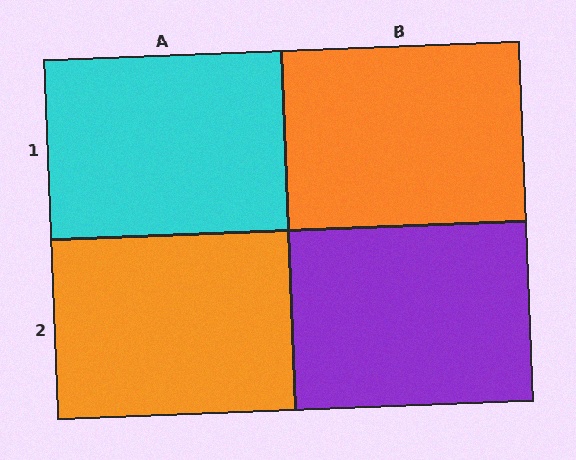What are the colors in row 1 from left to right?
Cyan, orange.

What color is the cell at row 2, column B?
Purple.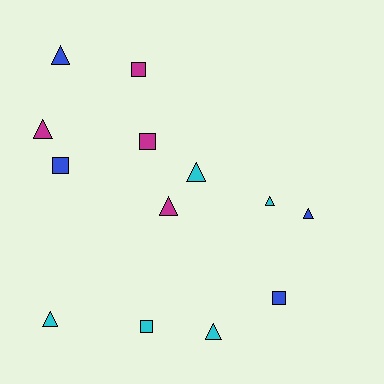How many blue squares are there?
There are 2 blue squares.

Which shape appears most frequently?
Triangle, with 8 objects.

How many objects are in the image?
There are 13 objects.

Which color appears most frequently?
Cyan, with 5 objects.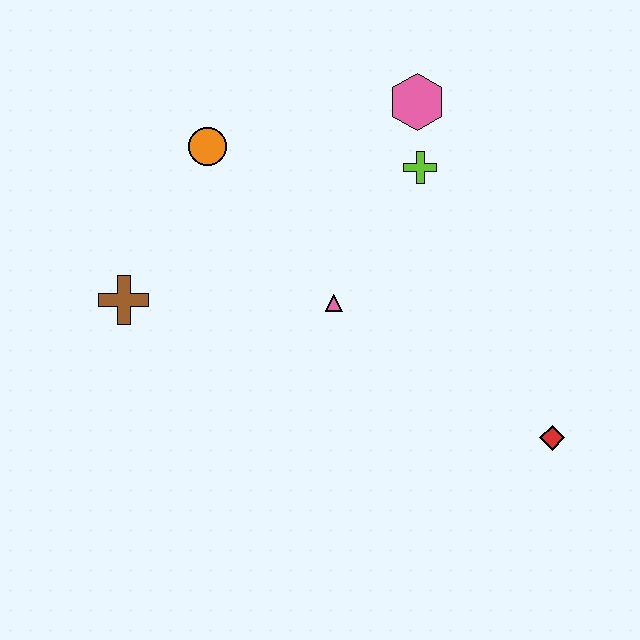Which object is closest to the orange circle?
The brown cross is closest to the orange circle.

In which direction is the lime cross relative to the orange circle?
The lime cross is to the right of the orange circle.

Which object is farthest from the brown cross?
The red diamond is farthest from the brown cross.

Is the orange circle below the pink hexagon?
Yes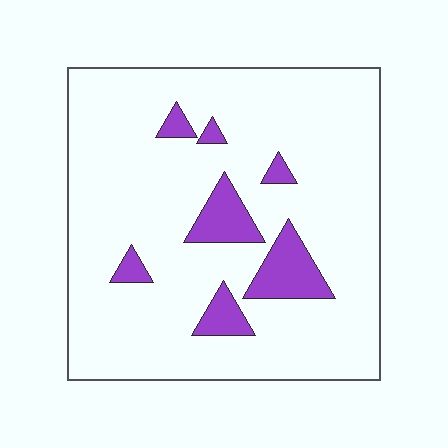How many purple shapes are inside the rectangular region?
7.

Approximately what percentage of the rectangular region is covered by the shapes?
Approximately 10%.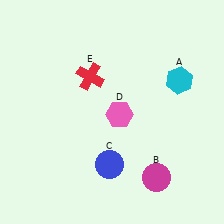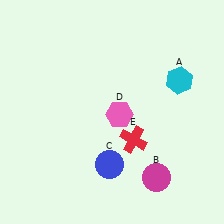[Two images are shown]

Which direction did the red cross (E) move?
The red cross (E) moved down.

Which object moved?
The red cross (E) moved down.